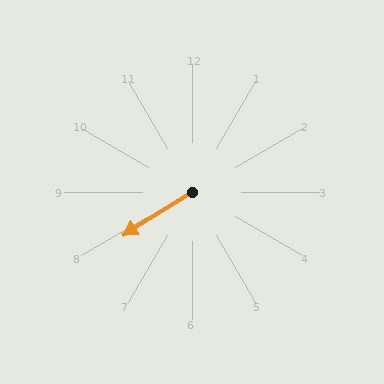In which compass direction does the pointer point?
Southwest.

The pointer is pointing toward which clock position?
Roughly 8 o'clock.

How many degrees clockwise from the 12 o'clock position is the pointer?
Approximately 238 degrees.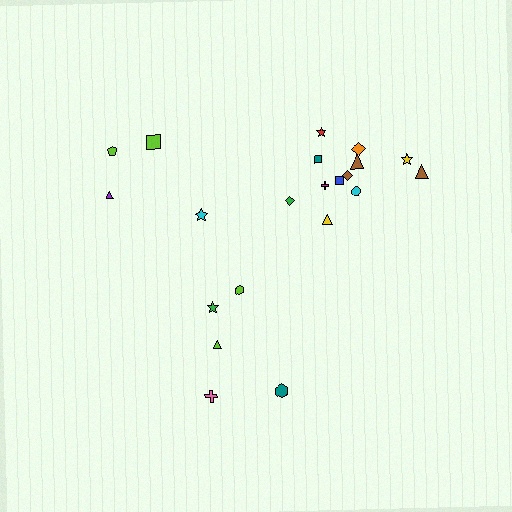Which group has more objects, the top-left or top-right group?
The top-right group.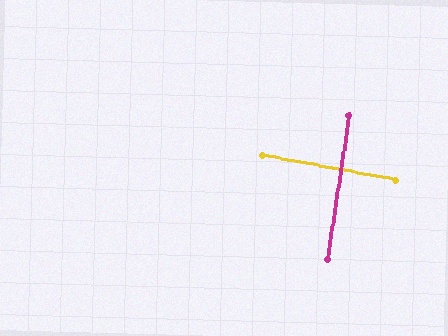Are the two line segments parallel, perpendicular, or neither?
Perpendicular — they meet at approximately 88°.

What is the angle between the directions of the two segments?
Approximately 88 degrees.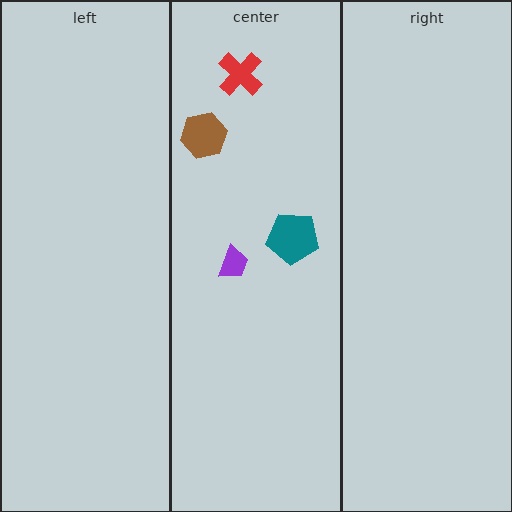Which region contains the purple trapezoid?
The center region.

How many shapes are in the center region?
4.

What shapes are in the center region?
The brown hexagon, the teal pentagon, the purple trapezoid, the red cross.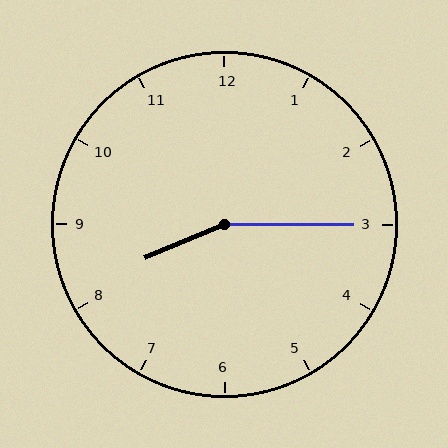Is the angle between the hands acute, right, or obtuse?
It is obtuse.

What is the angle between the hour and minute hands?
Approximately 158 degrees.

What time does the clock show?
8:15.